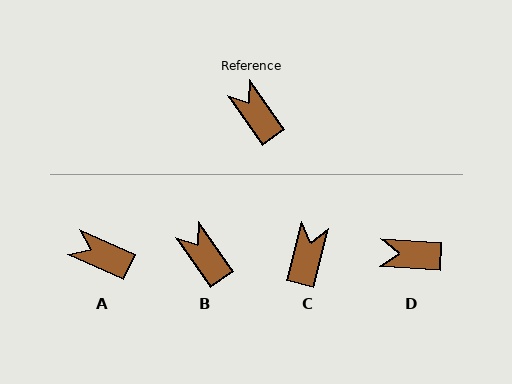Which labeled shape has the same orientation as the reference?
B.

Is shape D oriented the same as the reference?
No, it is off by about 51 degrees.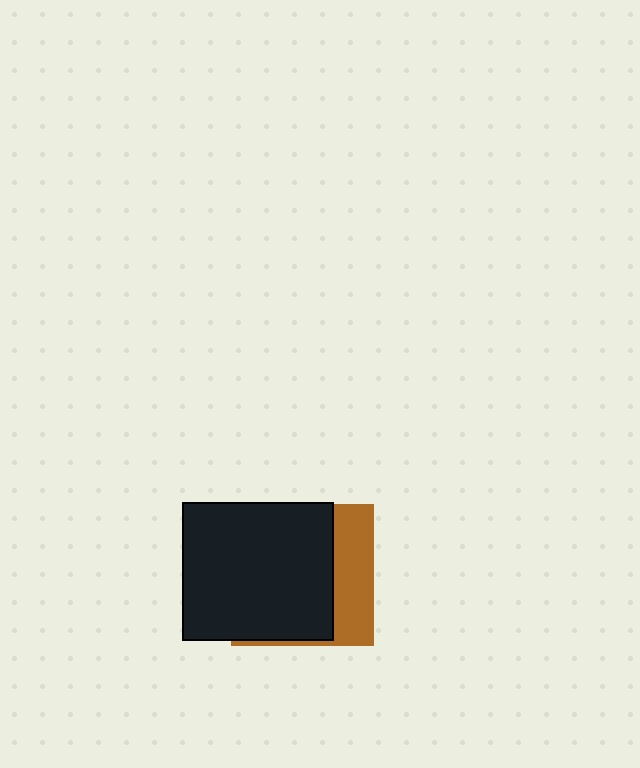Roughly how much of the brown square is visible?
A small part of it is visible (roughly 30%).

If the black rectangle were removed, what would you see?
You would see the complete brown square.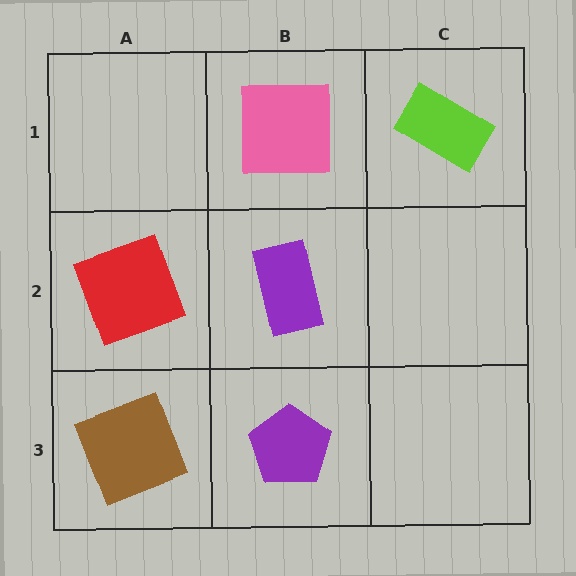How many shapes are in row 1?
2 shapes.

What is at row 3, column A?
A brown square.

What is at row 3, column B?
A purple pentagon.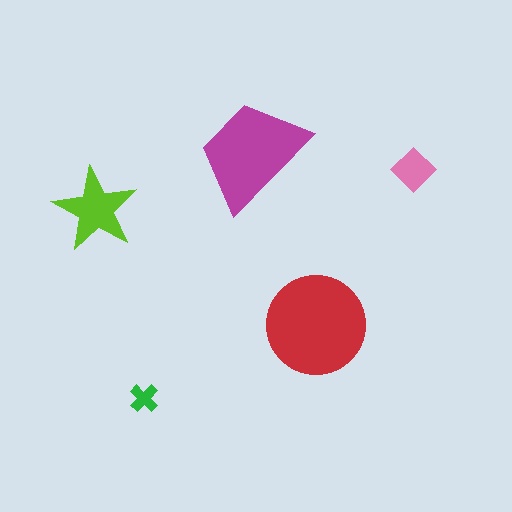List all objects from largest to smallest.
The red circle, the magenta trapezoid, the lime star, the pink diamond, the green cross.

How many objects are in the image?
There are 5 objects in the image.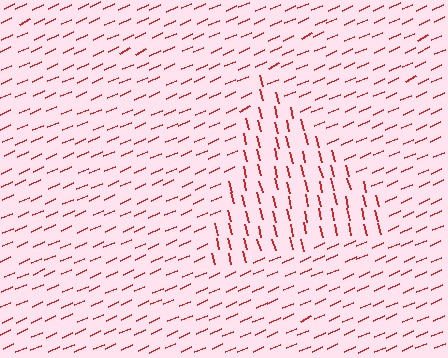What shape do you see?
I see a triangle.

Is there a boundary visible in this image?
Yes, there is a texture boundary formed by a change in line orientation.